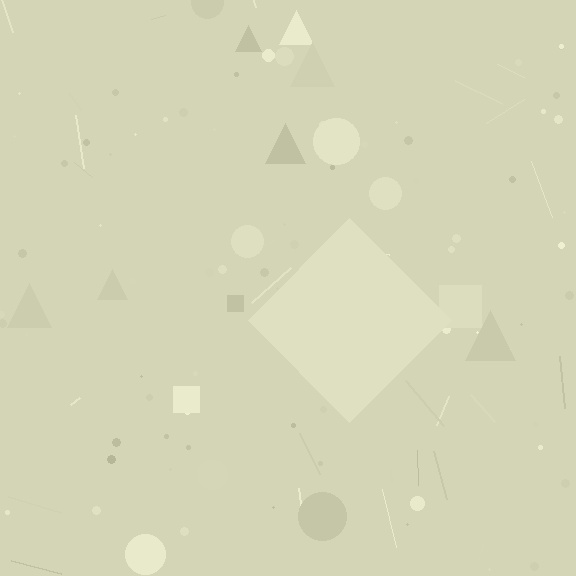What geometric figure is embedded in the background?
A diamond is embedded in the background.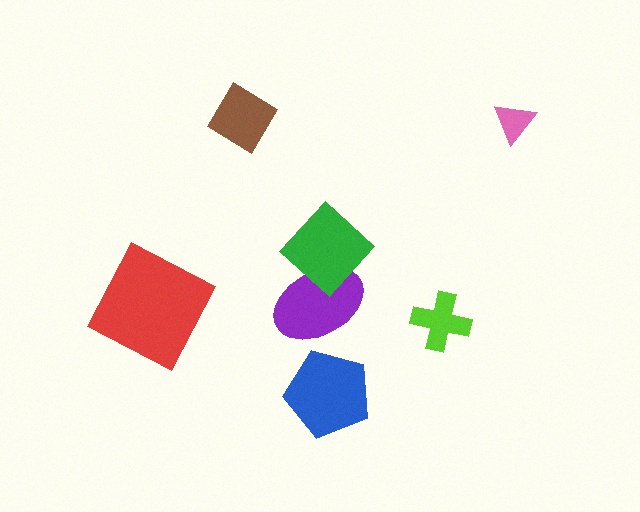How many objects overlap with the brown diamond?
0 objects overlap with the brown diamond.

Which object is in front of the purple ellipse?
The green diamond is in front of the purple ellipse.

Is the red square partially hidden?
No, no other shape covers it.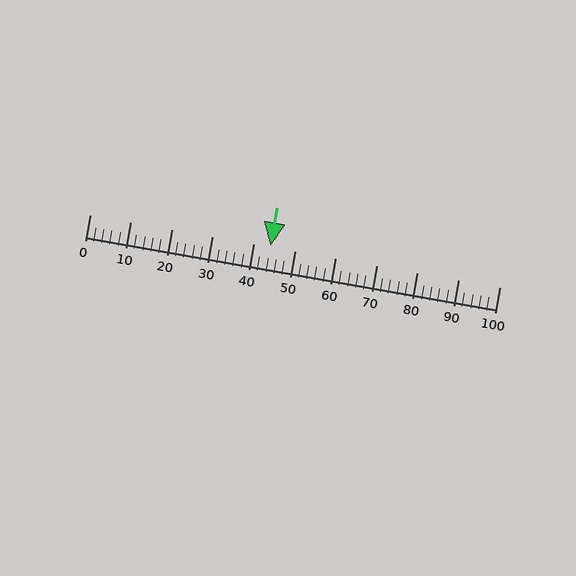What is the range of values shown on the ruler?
The ruler shows values from 0 to 100.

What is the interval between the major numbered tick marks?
The major tick marks are spaced 10 units apart.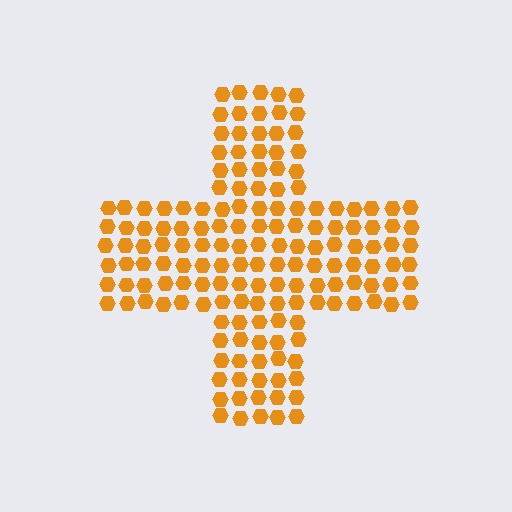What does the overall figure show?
The overall figure shows a cross.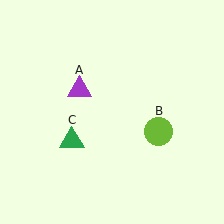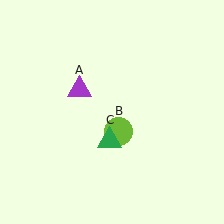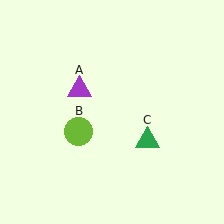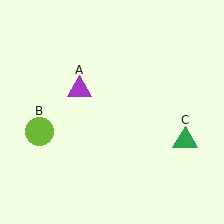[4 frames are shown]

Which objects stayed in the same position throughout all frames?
Purple triangle (object A) remained stationary.